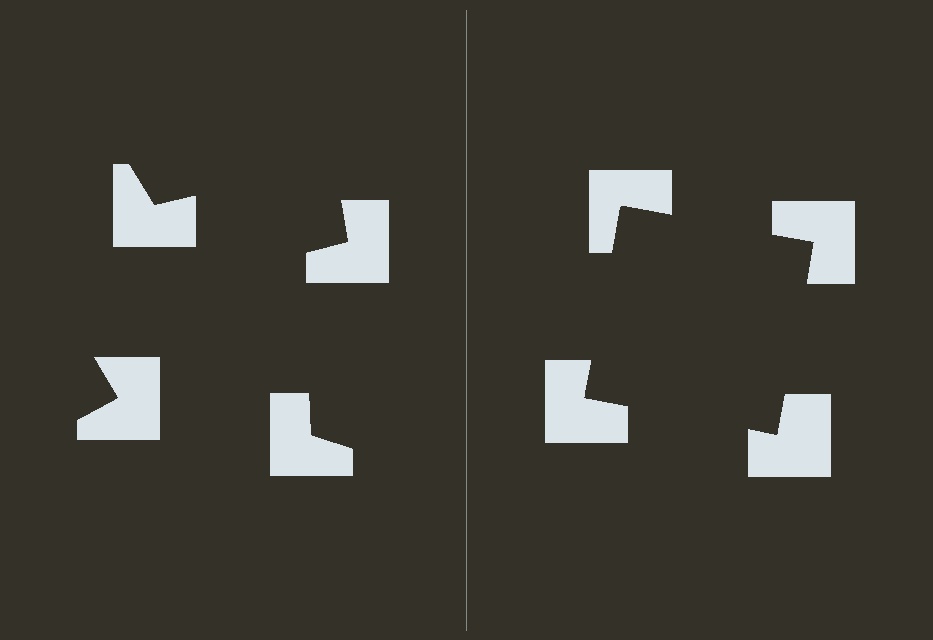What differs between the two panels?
The notched squares are positioned identically on both sides; only the wedge orientations differ. On the right they align to a square; on the left they are misaligned.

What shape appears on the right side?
An illusory square.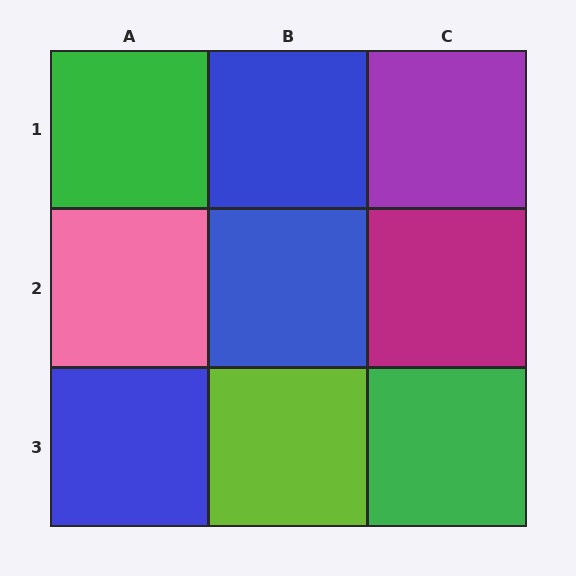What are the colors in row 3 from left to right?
Blue, lime, green.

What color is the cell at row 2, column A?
Pink.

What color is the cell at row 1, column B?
Blue.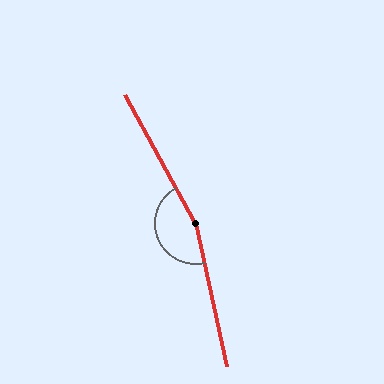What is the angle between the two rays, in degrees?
Approximately 164 degrees.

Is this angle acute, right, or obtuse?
It is obtuse.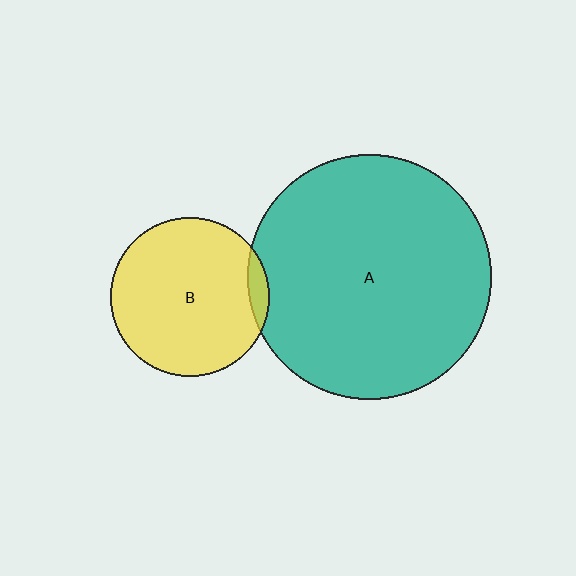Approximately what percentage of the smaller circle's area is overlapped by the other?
Approximately 5%.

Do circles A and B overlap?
Yes.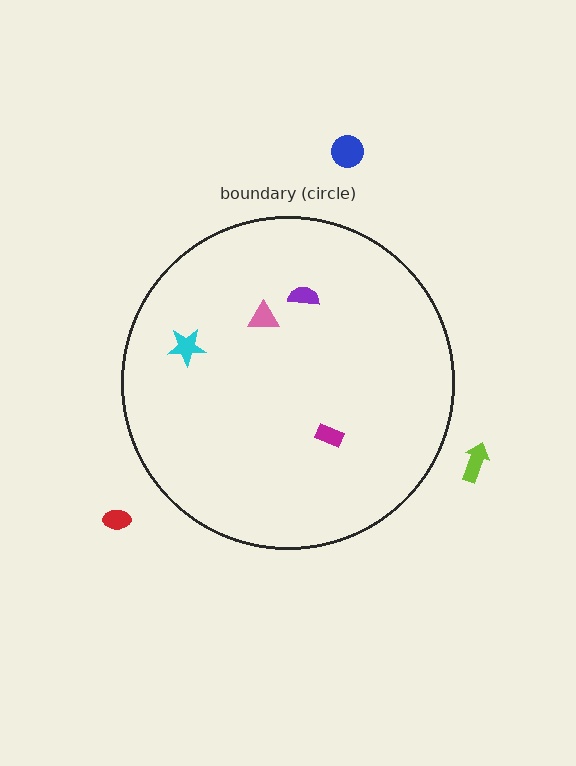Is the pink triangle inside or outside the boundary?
Inside.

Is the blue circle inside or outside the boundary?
Outside.